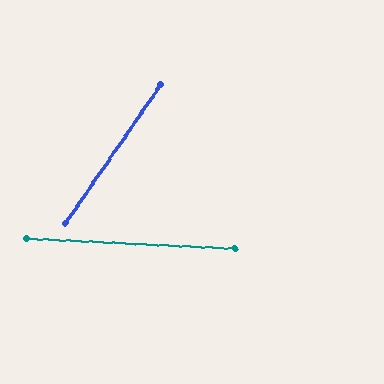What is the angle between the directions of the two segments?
Approximately 58 degrees.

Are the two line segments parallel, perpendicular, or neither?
Neither parallel nor perpendicular — they differ by about 58°.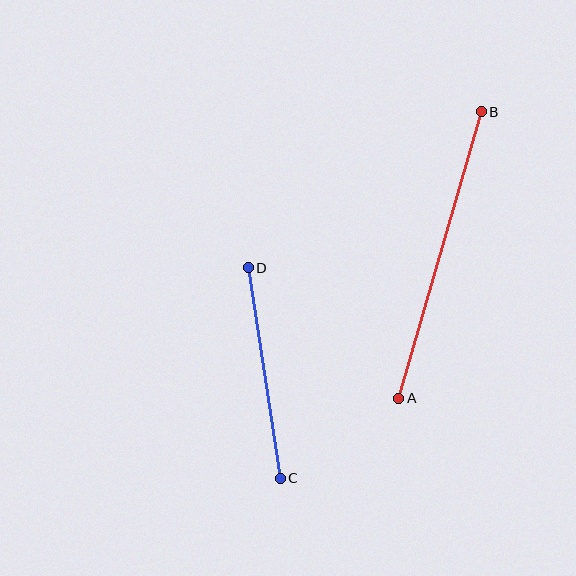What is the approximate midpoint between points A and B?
The midpoint is at approximately (440, 255) pixels.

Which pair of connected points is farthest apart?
Points A and B are farthest apart.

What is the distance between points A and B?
The distance is approximately 298 pixels.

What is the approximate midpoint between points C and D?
The midpoint is at approximately (264, 373) pixels.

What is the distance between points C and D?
The distance is approximately 213 pixels.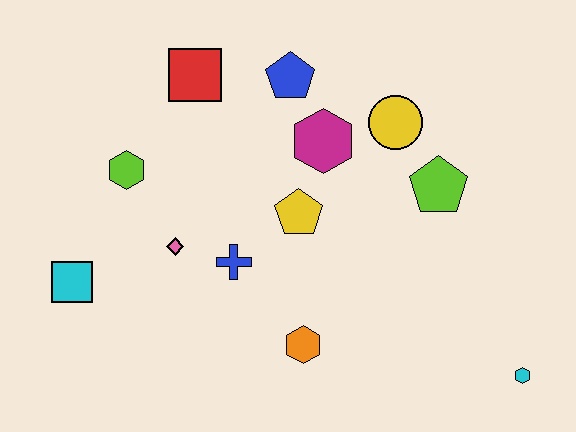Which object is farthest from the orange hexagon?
The red square is farthest from the orange hexagon.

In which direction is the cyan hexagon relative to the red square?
The cyan hexagon is to the right of the red square.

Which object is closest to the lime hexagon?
The pink diamond is closest to the lime hexagon.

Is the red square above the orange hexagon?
Yes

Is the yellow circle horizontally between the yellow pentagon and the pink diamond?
No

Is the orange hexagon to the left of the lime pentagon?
Yes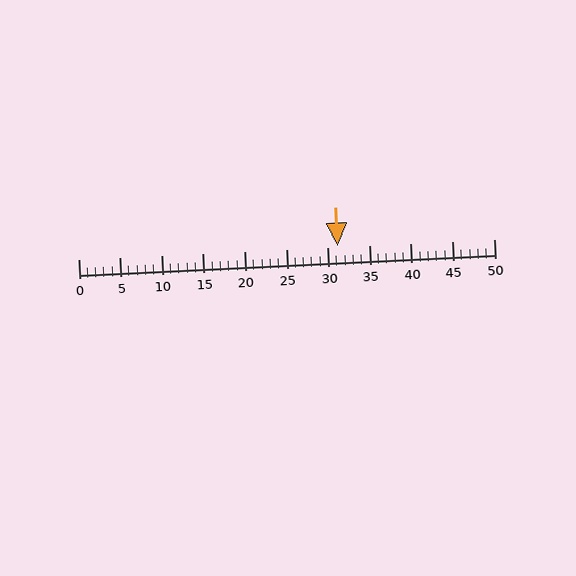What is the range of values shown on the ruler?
The ruler shows values from 0 to 50.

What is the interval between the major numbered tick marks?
The major tick marks are spaced 5 units apart.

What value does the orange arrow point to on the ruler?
The orange arrow points to approximately 31.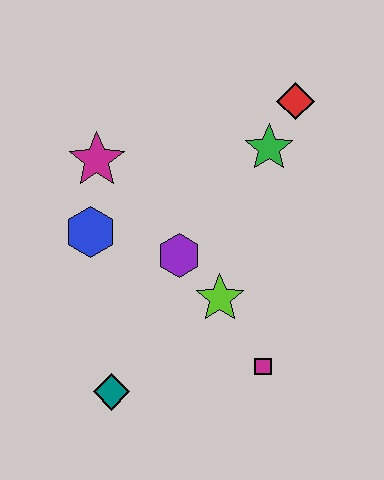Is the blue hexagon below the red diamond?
Yes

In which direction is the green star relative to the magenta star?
The green star is to the right of the magenta star.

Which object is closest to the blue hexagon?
The magenta star is closest to the blue hexagon.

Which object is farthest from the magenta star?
The magenta square is farthest from the magenta star.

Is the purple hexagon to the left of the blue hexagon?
No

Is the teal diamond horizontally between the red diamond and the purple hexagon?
No